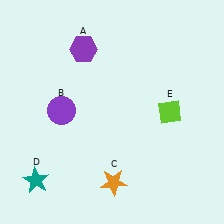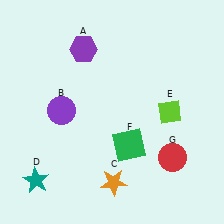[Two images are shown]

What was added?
A green square (F), a red circle (G) were added in Image 2.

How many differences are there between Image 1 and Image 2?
There are 2 differences between the two images.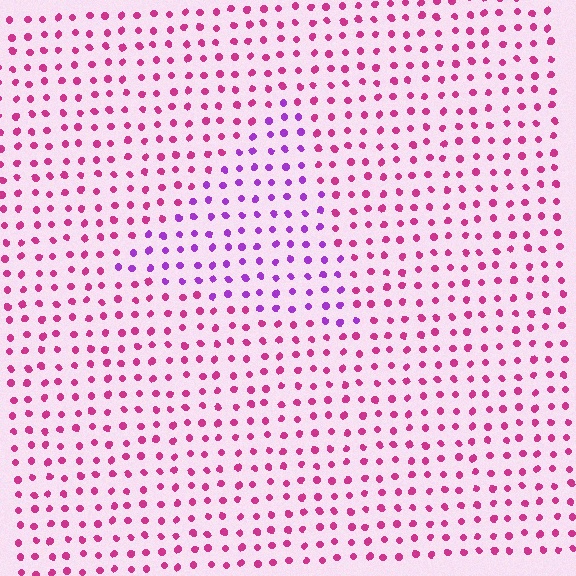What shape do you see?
I see a triangle.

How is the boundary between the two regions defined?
The boundary is defined purely by a slight shift in hue (about 41 degrees). Spacing, size, and orientation are identical on both sides.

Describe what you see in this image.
The image is filled with small magenta elements in a uniform arrangement. A triangle-shaped region is visible where the elements are tinted to a slightly different hue, forming a subtle color boundary.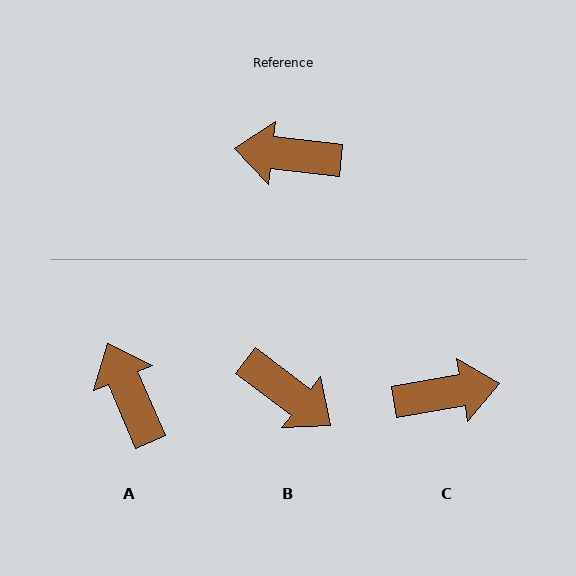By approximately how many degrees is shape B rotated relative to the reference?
Approximately 149 degrees counter-clockwise.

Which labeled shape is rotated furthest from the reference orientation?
C, about 164 degrees away.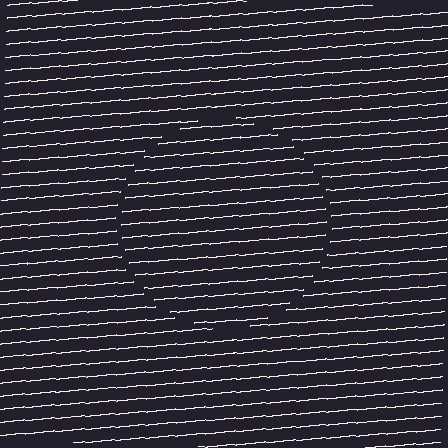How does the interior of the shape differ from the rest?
The interior of the shape contains the same grating, shifted by half a period — the contour is defined by the phase discontinuity where line-ends from the inner and outer gratings abut.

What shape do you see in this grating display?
An illusory circle. The interior of the shape contains the same grating, shifted by half a period — the contour is defined by the phase discontinuity where line-ends from the inner and outer gratings abut.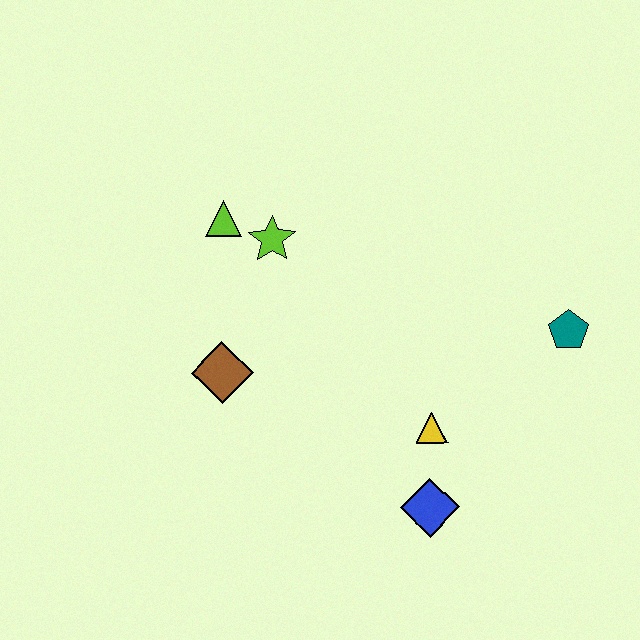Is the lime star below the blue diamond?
No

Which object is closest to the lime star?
The lime triangle is closest to the lime star.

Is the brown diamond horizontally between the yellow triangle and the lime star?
No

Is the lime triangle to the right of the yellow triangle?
No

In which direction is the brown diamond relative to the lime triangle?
The brown diamond is below the lime triangle.